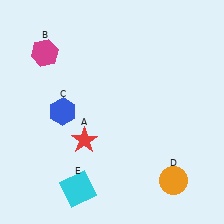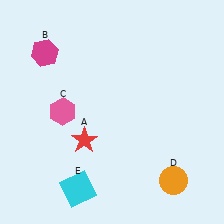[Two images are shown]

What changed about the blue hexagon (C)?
In Image 1, C is blue. In Image 2, it changed to pink.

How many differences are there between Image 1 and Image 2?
There is 1 difference between the two images.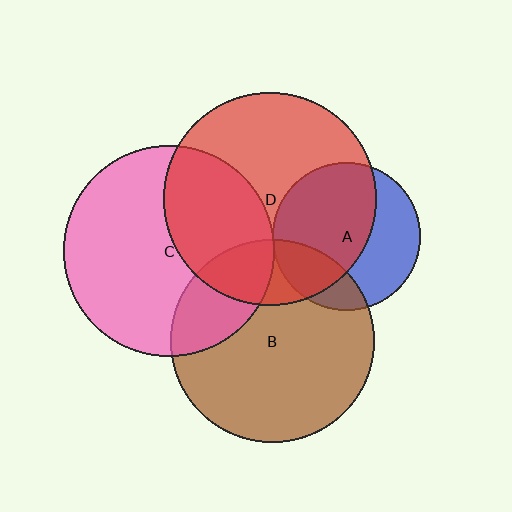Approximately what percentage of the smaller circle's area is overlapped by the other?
Approximately 25%.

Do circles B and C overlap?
Yes.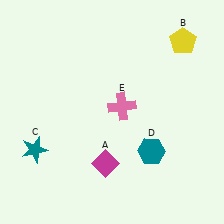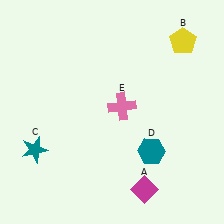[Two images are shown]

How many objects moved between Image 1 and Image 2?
1 object moved between the two images.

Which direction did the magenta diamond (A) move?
The magenta diamond (A) moved right.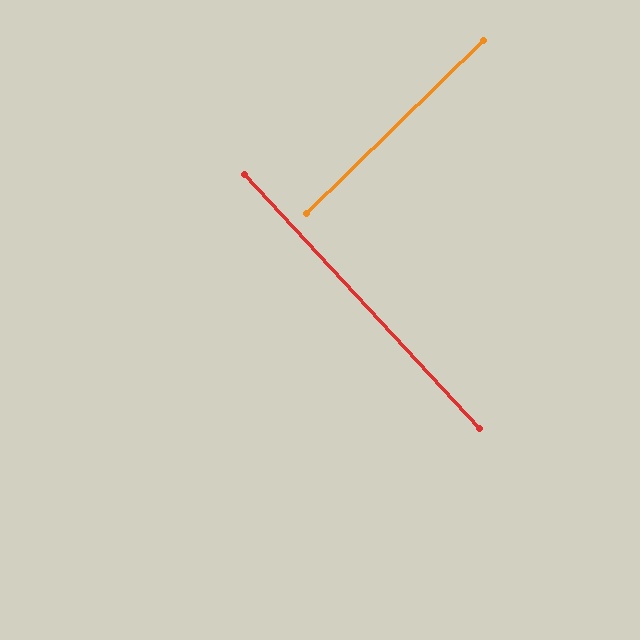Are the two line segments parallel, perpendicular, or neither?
Perpendicular — they meet at approximately 89°.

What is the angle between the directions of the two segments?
Approximately 89 degrees.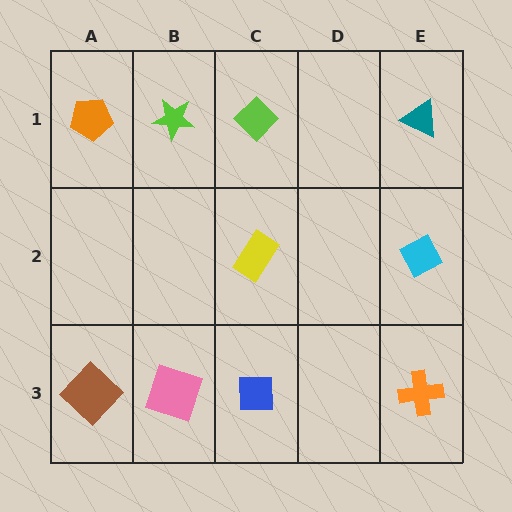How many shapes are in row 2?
2 shapes.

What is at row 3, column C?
A blue square.